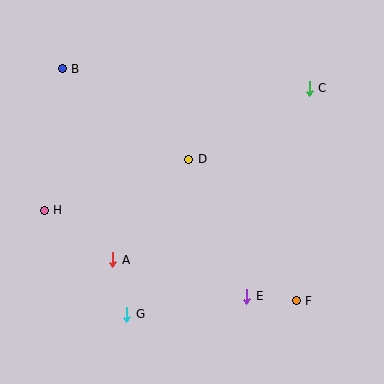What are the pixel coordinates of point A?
Point A is at (113, 260).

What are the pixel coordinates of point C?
Point C is at (309, 88).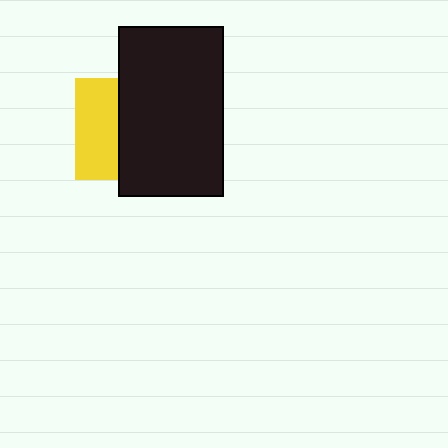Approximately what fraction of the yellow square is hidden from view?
Roughly 59% of the yellow square is hidden behind the black rectangle.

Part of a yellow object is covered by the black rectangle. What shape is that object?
It is a square.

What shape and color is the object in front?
The object in front is a black rectangle.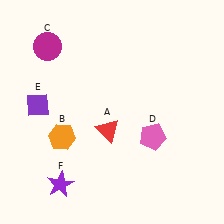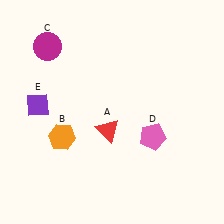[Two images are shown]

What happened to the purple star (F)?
The purple star (F) was removed in Image 2. It was in the bottom-left area of Image 1.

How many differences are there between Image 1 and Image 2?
There is 1 difference between the two images.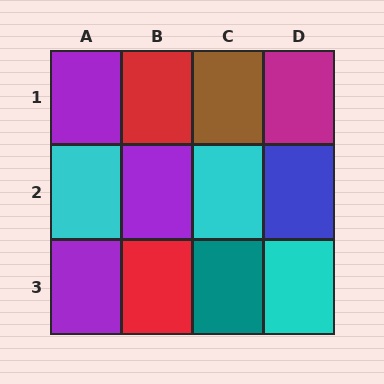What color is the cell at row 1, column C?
Brown.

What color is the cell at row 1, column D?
Magenta.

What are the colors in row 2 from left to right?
Cyan, purple, cyan, blue.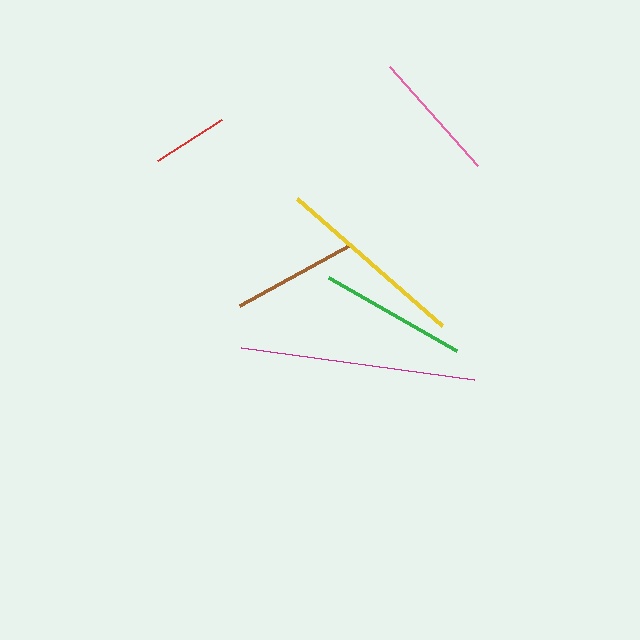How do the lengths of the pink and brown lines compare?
The pink and brown lines are approximately the same length.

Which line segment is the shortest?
The red line is the shortest at approximately 75 pixels.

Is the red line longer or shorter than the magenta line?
The magenta line is longer than the red line.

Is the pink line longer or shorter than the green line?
The green line is longer than the pink line.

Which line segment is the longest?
The magenta line is the longest at approximately 235 pixels.